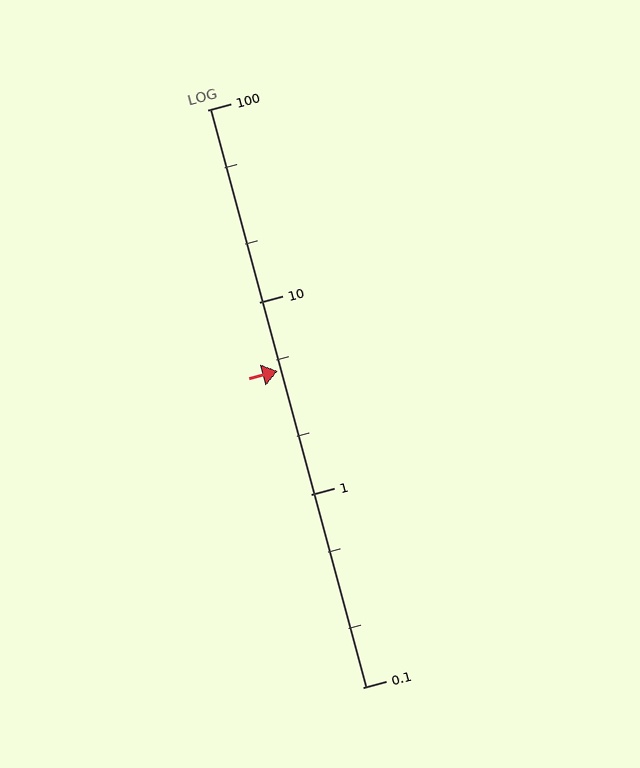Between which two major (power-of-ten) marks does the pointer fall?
The pointer is between 1 and 10.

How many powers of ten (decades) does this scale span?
The scale spans 3 decades, from 0.1 to 100.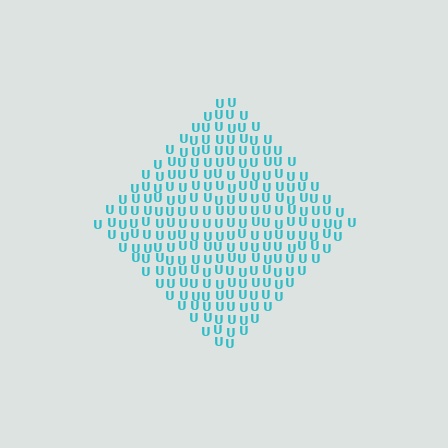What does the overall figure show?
The overall figure shows a diamond.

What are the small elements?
The small elements are letter U's.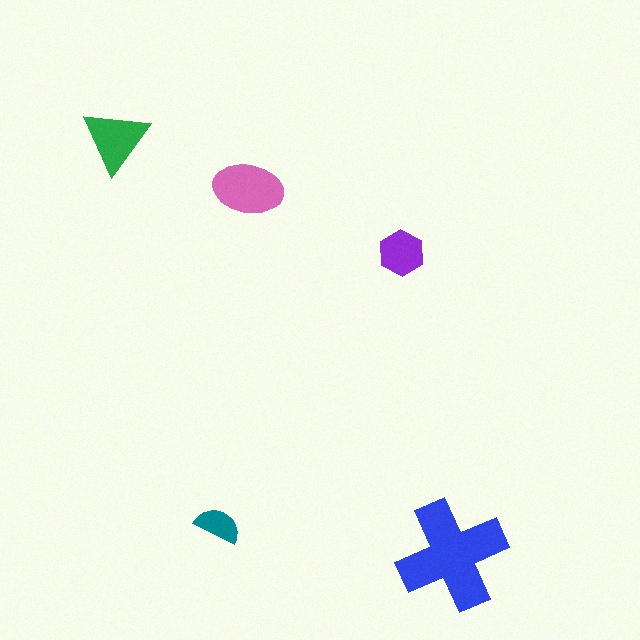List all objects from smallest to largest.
The teal semicircle, the purple hexagon, the green triangle, the pink ellipse, the blue cross.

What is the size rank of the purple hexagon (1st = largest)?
4th.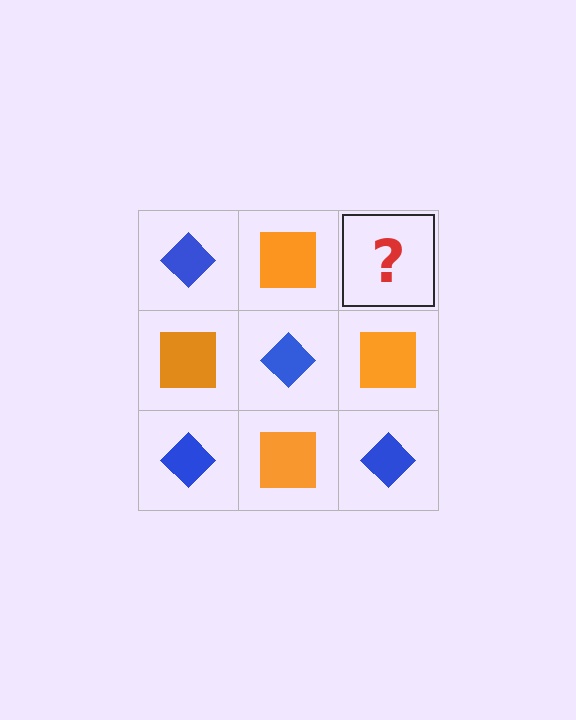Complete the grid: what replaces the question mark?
The question mark should be replaced with a blue diamond.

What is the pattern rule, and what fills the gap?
The rule is that it alternates blue diamond and orange square in a checkerboard pattern. The gap should be filled with a blue diamond.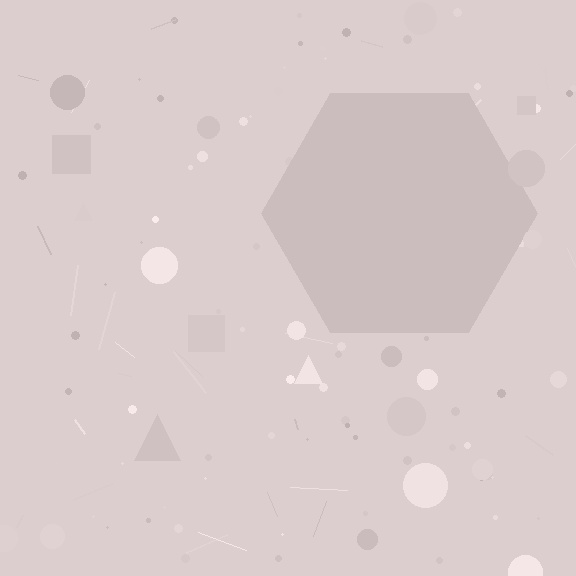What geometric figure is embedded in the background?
A hexagon is embedded in the background.